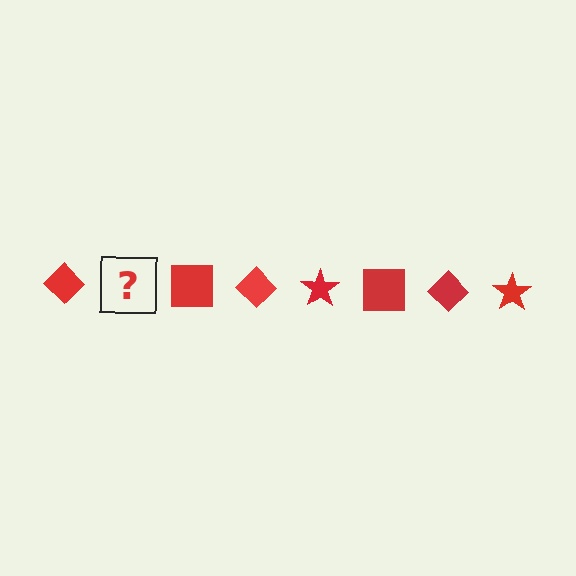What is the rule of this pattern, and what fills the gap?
The rule is that the pattern cycles through diamond, star, square shapes in red. The gap should be filled with a red star.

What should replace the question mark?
The question mark should be replaced with a red star.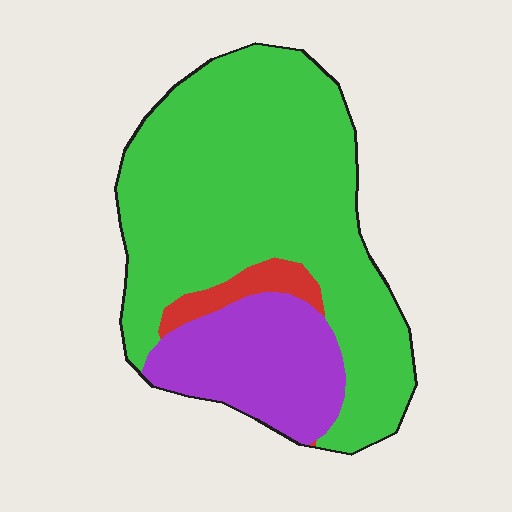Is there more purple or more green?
Green.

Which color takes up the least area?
Red, at roughly 5%.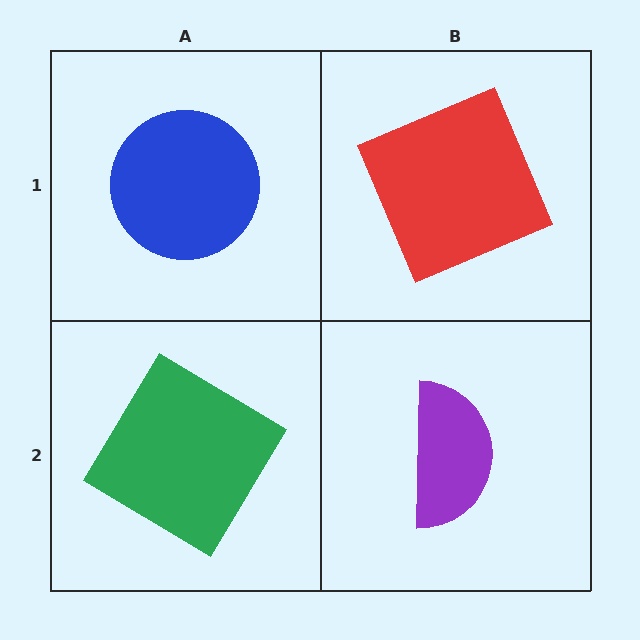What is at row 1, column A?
A blue circle.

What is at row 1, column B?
A red square.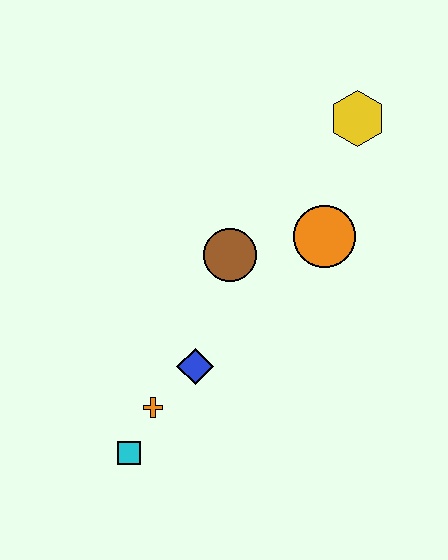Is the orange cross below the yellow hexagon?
Yes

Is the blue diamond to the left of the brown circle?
Yes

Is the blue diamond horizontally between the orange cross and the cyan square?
No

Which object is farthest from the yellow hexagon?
The cyan square is farthest from the yellow hexagon.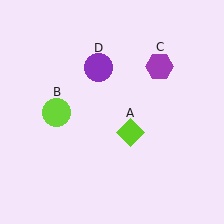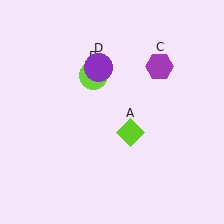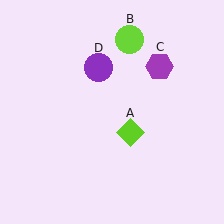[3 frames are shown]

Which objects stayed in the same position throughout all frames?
Lime diamond (object A) and purple hexagon (object C) and purple circle (object D) remained stationary.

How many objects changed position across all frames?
1 object changed position: lime circle (object B).